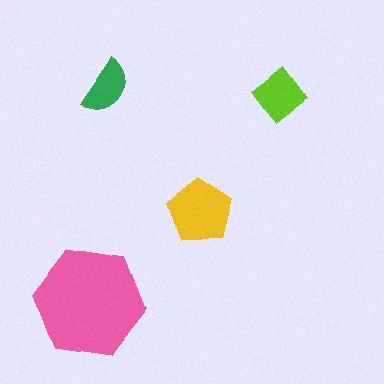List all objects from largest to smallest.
The pink hexagon, the yellow pentagon, the lime diamond, the green semicircle.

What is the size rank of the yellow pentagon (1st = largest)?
2nd.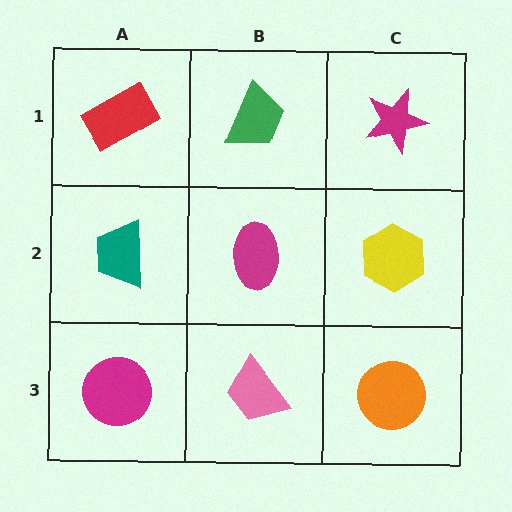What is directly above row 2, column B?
A green trapezoid.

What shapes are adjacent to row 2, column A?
A red rectangle (row 1, column A), a magenta circle (row 3, column A), a magenta ellipse (row 2, column B).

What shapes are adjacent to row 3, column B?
A magenta ellipse (row 2, column B), a magenta circle (row 3, column A), an orange circle (row 3, column C).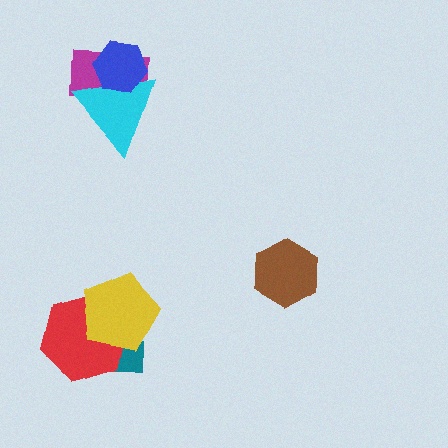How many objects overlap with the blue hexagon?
2 objects overlap with the blue hexagon.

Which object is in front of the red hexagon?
The yellow pentagon is in front of the red hexagon.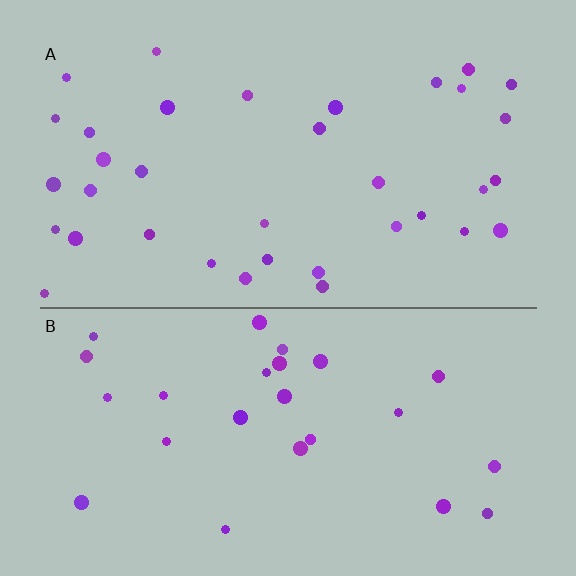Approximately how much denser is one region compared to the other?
Approximately 1.4× — region A over region B.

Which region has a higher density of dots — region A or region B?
A (the top).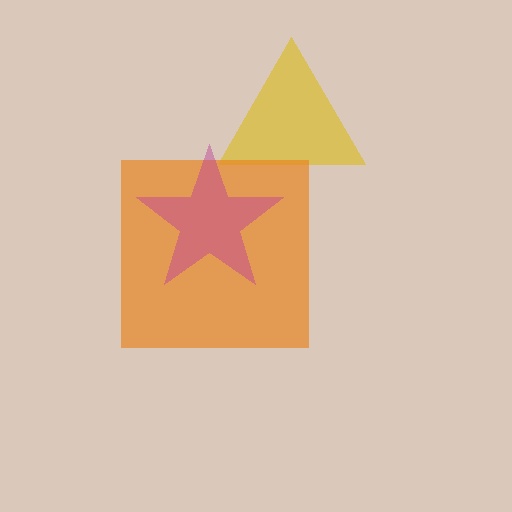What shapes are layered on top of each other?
The layered shapes are: a yellow triangle, an orange square, a magenta star.